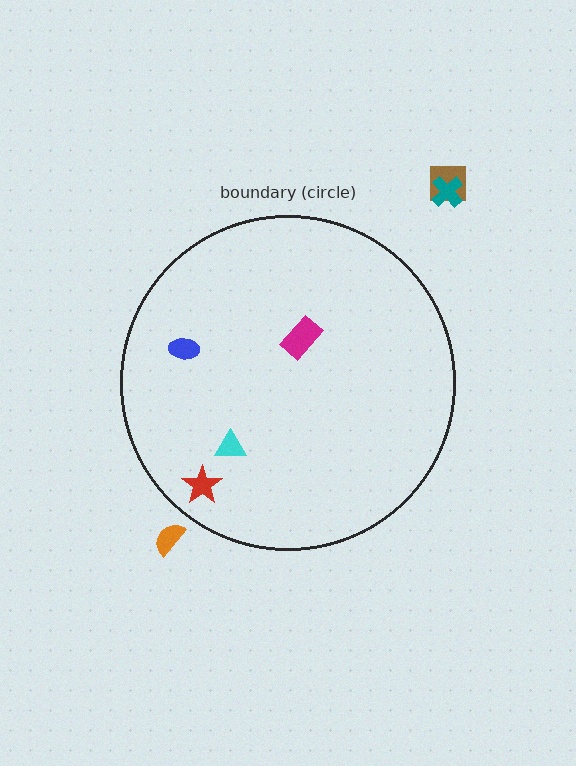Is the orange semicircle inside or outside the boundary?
Outside.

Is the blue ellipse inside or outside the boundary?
Inside.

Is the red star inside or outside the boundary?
Inside.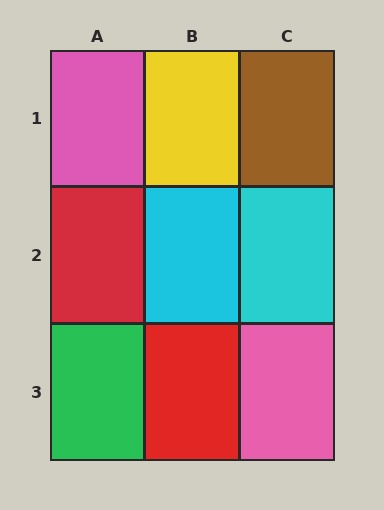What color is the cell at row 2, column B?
Cyan.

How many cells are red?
2 cells are red.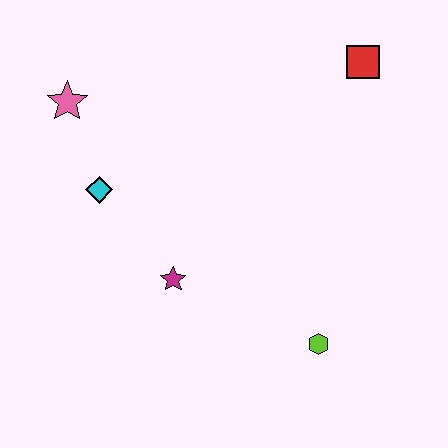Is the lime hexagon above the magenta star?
No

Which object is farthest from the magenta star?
The red square is farthest from the magenta star.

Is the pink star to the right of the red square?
No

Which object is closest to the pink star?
The cyan diamond is closest to the pink star.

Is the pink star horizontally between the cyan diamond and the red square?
No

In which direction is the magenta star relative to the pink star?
The magenta star is below the pink star.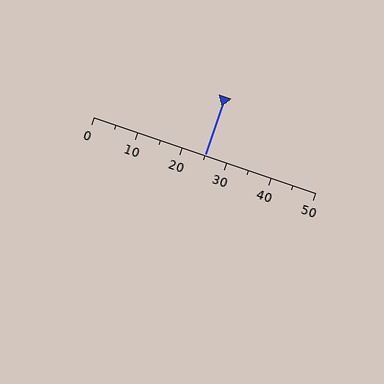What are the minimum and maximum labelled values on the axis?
The axis runs from 0 to 50.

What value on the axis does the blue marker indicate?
The marker indicates approximately 25.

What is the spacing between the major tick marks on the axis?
The major ticks are spaced 10 apart.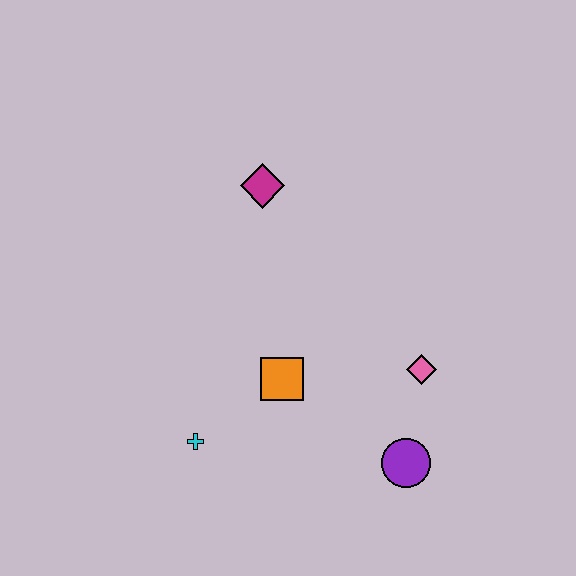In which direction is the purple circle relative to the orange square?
The purple circle is to the right of the orange square.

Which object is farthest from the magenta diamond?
The purple circle is farthest from the magenta diamond.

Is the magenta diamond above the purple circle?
Yes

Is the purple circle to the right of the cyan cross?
Yes